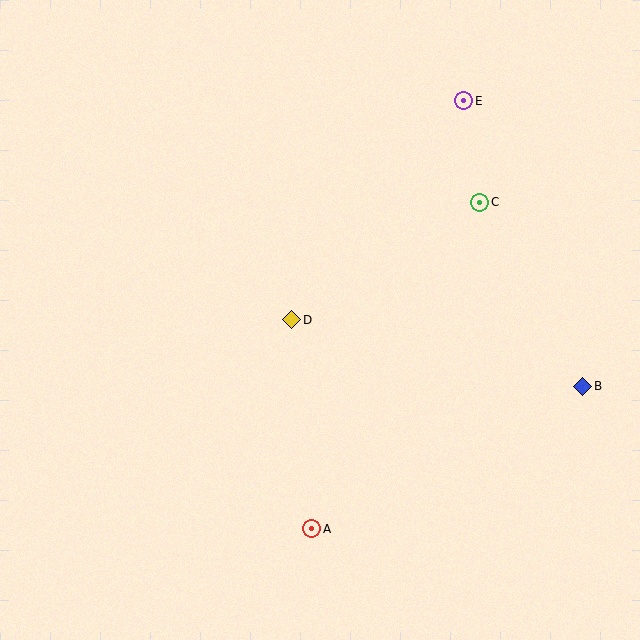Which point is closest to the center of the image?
Point D at (292, 320) is closest to the center.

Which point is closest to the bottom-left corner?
Point A is closest to the bottom-left corner.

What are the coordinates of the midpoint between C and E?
The midpoint between C and E is at (472, 151).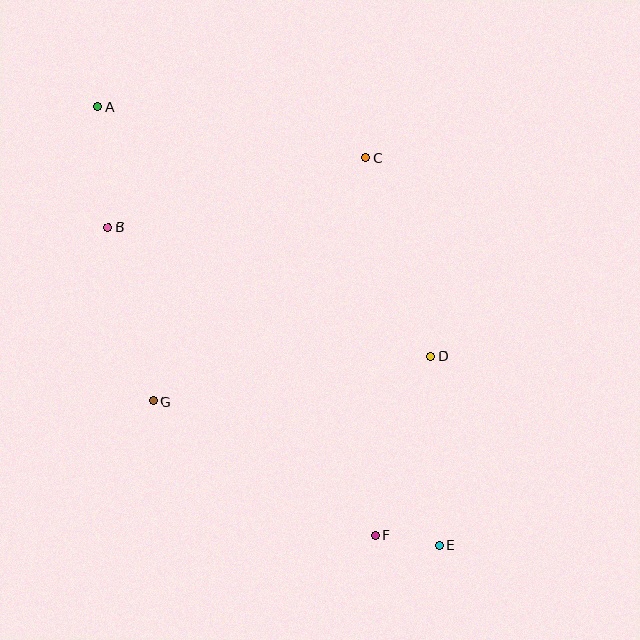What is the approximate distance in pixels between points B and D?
The distance between B and D is approximately 348 pixels.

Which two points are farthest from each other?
Points A and E are farthest from each other.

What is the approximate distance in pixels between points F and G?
The distance between F and G is approximately 259 pixels.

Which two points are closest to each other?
Points E and F are closest to each other.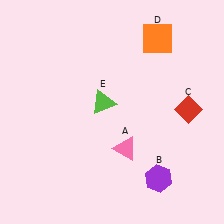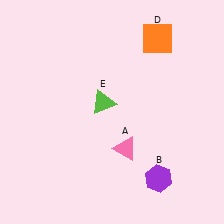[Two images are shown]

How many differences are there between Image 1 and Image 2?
There is 1 difference between the two images.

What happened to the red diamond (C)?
The red diamond (C) was removed in Image 2. It was in the top-right area of Image 1.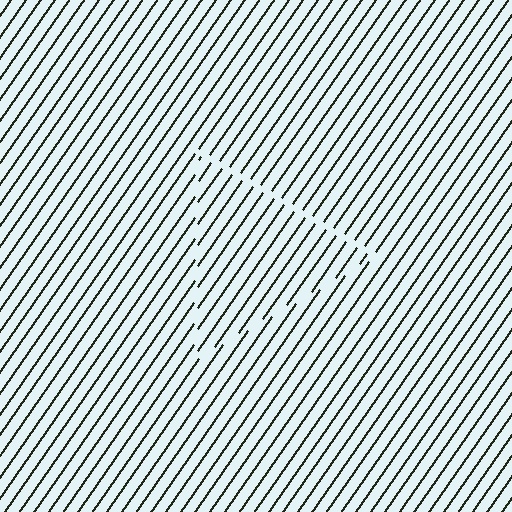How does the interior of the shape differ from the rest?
The interior of the shape contains the same grating, shifted by half a period — the contour is defined by the phase discontinuity where line-ends from the inner and outer gratings abut.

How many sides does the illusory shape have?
3 sides — the line-ends trace a triangle.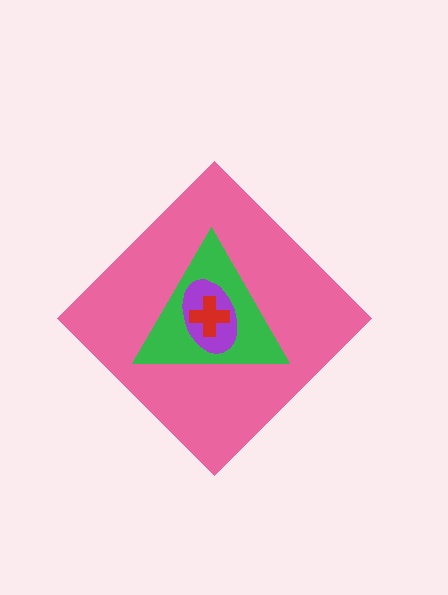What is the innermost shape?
The red cross.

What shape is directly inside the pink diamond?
The green triangle.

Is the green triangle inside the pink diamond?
Yes.